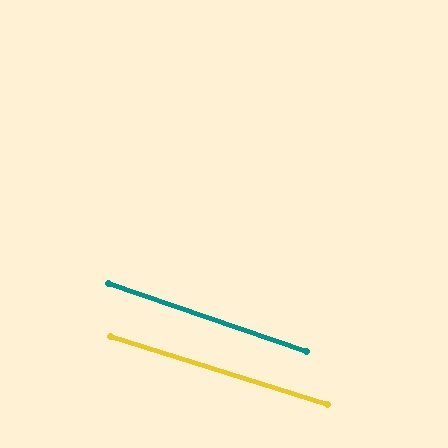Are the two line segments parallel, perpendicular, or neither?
Parallel — their directions differ by only 1.6°.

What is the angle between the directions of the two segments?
Approximately 2 degrees.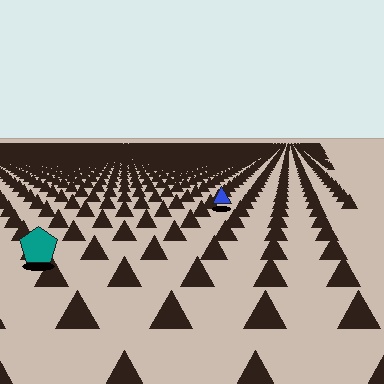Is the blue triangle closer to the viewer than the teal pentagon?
No. The teal pentagon is closer — you can tell from the texture gradient: the ground texture is coarser near it.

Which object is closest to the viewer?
The teal pentagon is closest. The texture marks near it are larger and more spread out.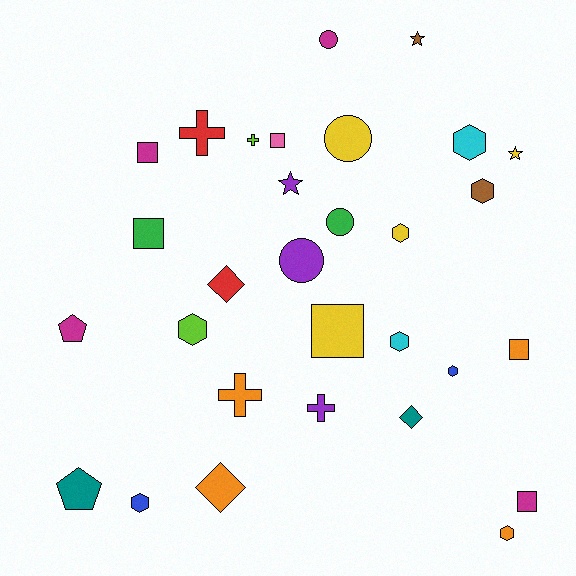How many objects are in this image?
There are 30 objects.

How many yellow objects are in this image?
There are 4 yellow objects.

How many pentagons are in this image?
There are 2 pentagons.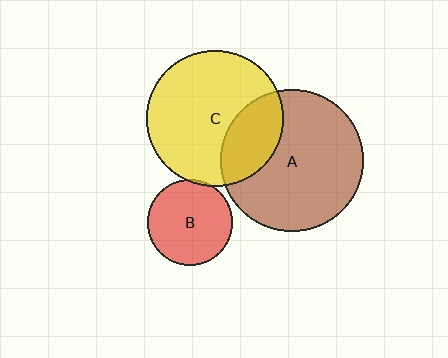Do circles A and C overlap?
Yes.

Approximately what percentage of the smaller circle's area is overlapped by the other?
Approximately 25%.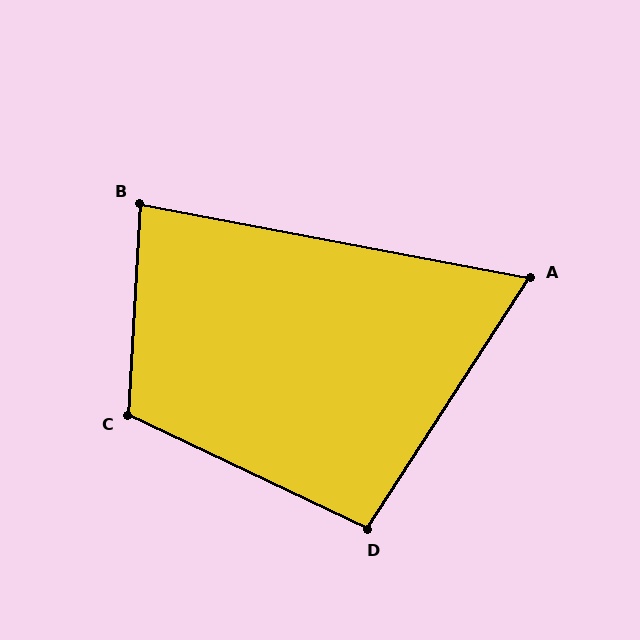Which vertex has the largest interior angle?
C, at approximately 112 degrees.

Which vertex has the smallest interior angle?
A, at approximately 68 degrees.